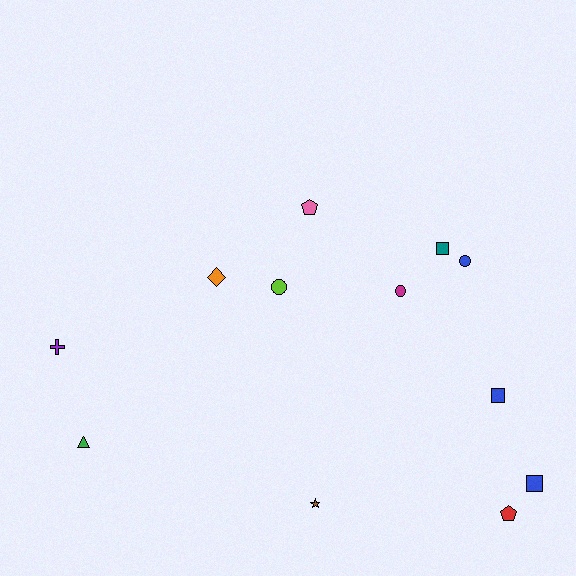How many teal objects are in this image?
There is 1 teal object.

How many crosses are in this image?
There is 1 cross.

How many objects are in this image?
There are 12 objects.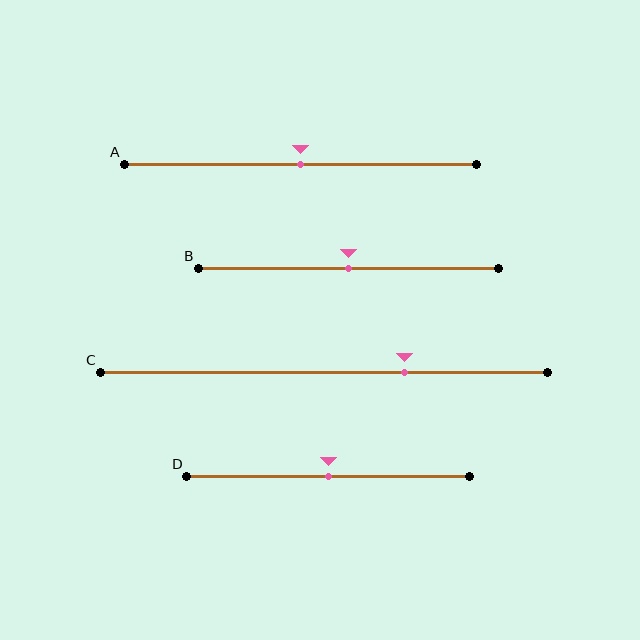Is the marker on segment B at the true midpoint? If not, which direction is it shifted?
Yes, the marker on segment B is at the true midpoint.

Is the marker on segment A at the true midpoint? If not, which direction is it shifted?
Yes, the marker on segment A is at the true midpoint.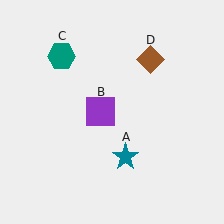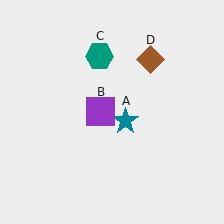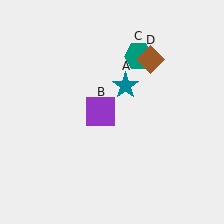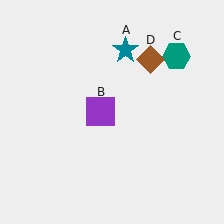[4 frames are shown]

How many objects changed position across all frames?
2 objects changed position: teal star (object A), teal hexagon (object C).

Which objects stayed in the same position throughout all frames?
Purple square (object B) and brown diamond (object D) remained stationary.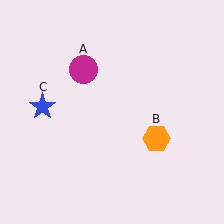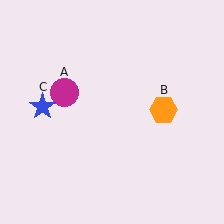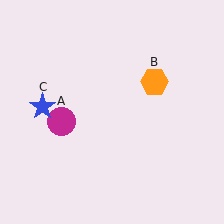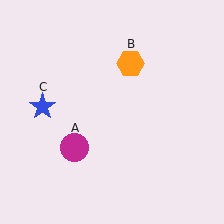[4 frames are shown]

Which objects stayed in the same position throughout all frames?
Blue star (object C) remained stationary.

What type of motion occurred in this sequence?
The magenta circle (object A), orange hexagon (object B) rotated counterclockwise around the center of the scene.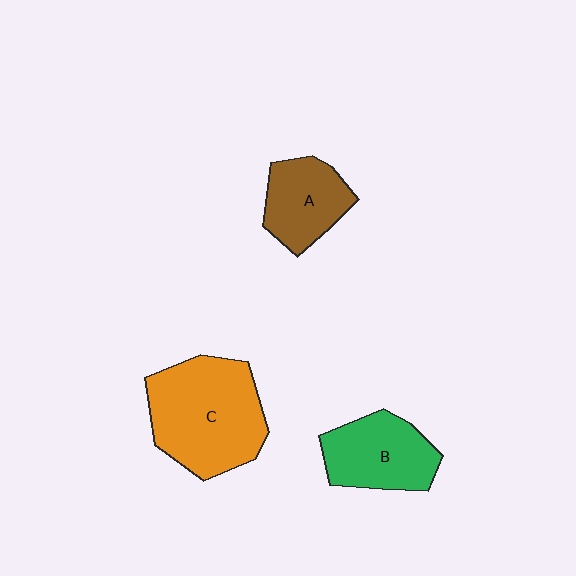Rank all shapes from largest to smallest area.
From largest to smallest: C (orange), B (green), A (brown).